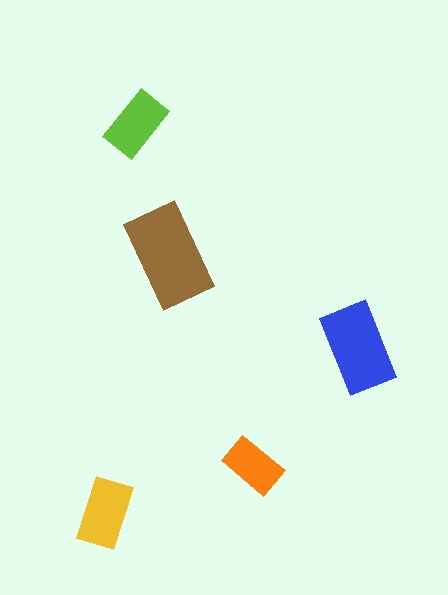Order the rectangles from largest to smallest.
the brown one, the blue one, the yellow one, the lime one, the orange one.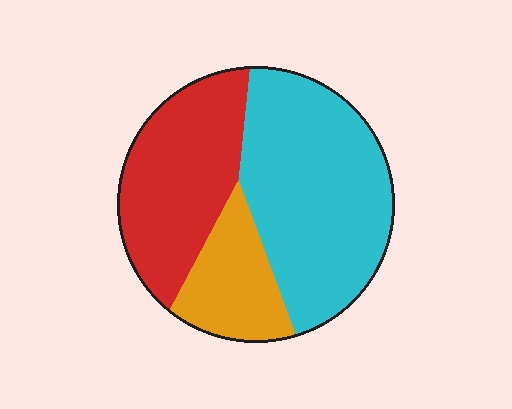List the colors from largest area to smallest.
From largest to smallest: cyan, red, orange.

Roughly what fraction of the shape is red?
Red takes up about one third (1/3) of the shape.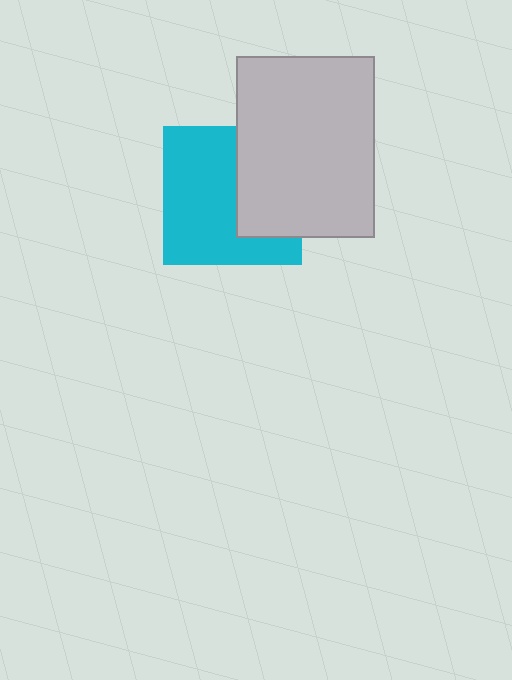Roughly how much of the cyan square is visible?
About half of it is visible (roughly 62%).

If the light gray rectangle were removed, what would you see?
You would see the complete cyan square.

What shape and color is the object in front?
The object in front is a light gray rectangle.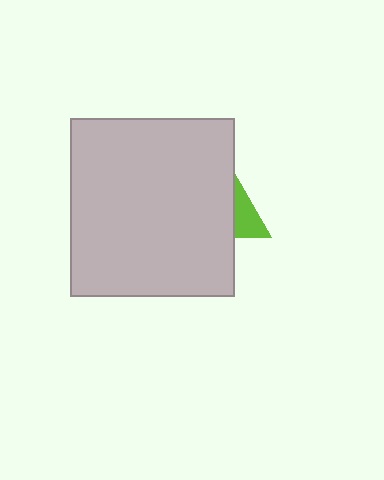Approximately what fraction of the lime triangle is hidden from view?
Roughly 69% of the lime triangle is hidden behind the light gray rectangle.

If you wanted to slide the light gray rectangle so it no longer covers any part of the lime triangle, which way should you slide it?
Slide it left — that is the most direct way to separate the two shapes.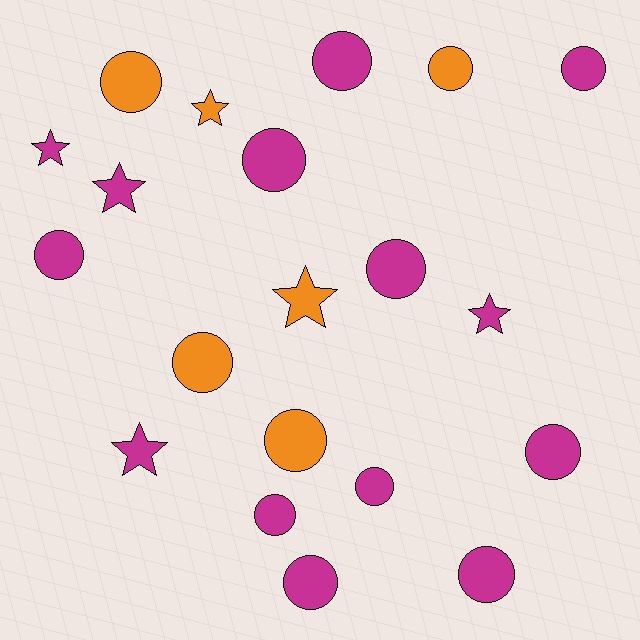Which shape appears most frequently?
Circle, with 14 objects.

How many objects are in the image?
There are 20 objects.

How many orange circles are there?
There are 4 orange circles.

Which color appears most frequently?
Magenta, with 14 objects.